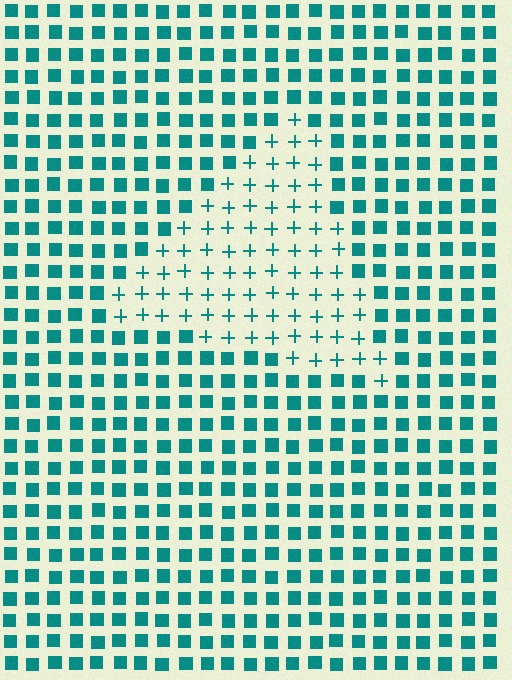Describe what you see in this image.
The image is filled with small teal elements arranged in a uniform grid. A triangle-shaped region contains plus signs, while the surrounding area contains squares. The boundary is defined purely by the change in element shape.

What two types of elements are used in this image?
The image uses plus signs inside the triangle region and squares outside it.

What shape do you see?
I see a triangle.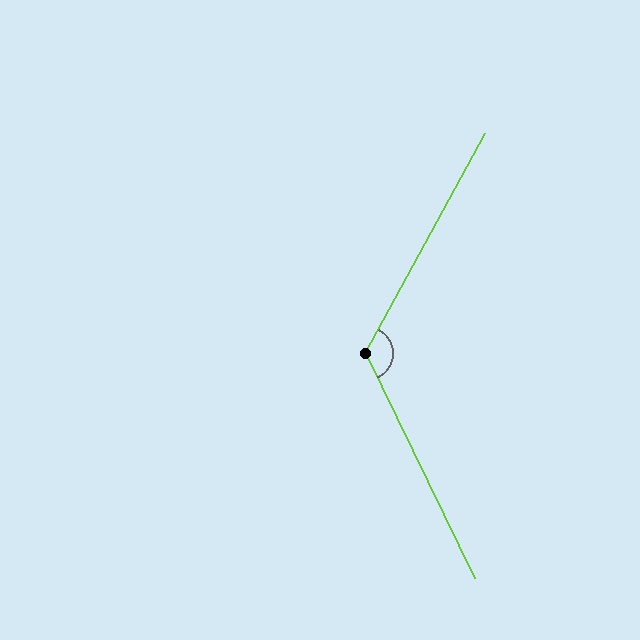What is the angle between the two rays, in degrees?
Approximately 126 degrees.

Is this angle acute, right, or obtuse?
It is obtuse.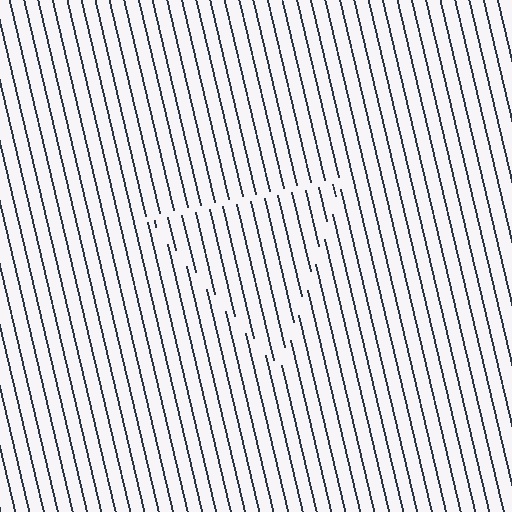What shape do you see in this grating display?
An illusory triangle. The interior of the shape contains the same grating, shifted by half a period — the contour is defined by the phase discontinuity where line-ends from the inner and outer gratings abut.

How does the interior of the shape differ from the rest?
The interior of the shape contains the same grating, shifted by half a period — the contour is defined by the phase discontinuity where line-ends from the inner and outer gratings abut.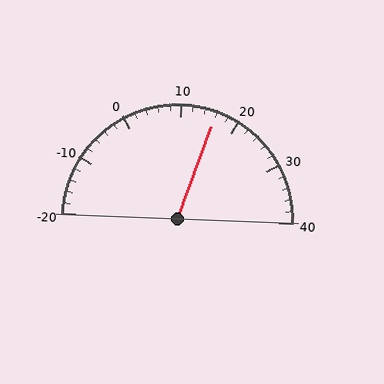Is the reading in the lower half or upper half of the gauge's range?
The reading is in the upper half of the range (-20 to 40).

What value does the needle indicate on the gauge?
The needle indicates approximately 16.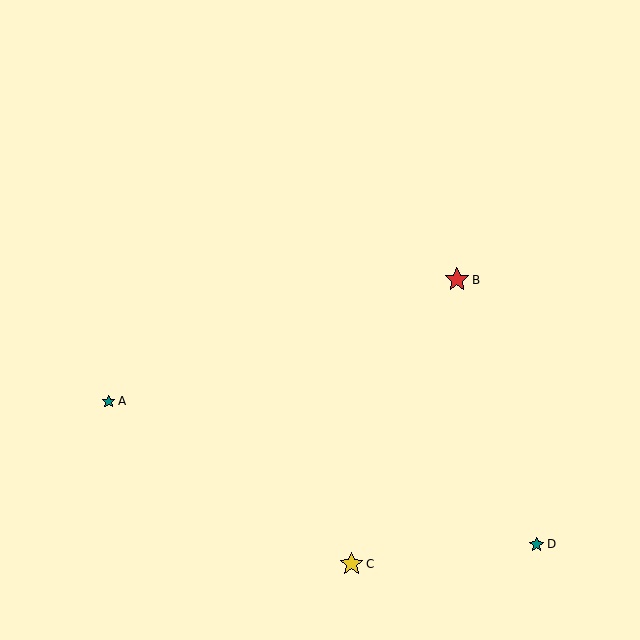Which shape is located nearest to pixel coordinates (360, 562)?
The yellow star (labeled C) at (351, 564) is nearest to that location.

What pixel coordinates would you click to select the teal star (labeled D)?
Click at (537, 544) to select the teal star D.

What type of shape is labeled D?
Shape D is a teal star.